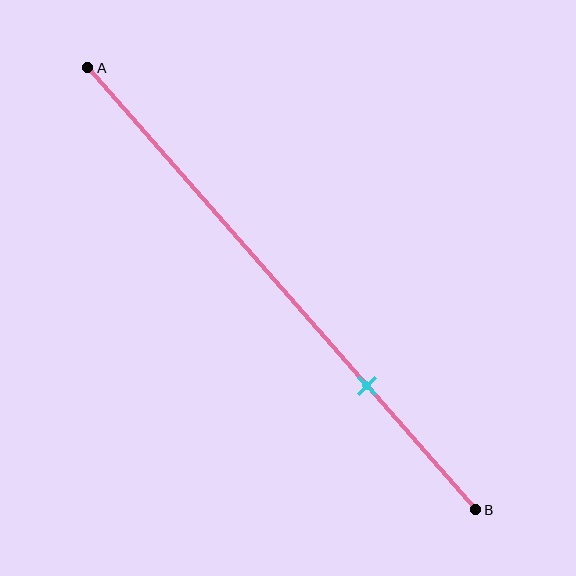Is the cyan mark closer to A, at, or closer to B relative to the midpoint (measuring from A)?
The cyan mark is closer to point B than the midpoint of segment AB.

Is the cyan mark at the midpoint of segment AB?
No, the mark is at about 70% from A, not at the 50% midpoint.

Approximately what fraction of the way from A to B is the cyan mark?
The cyan mark is approximately 70% of the way from A to B.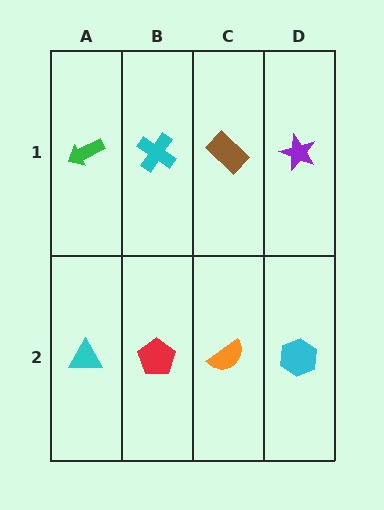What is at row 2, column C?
An orange semicircle.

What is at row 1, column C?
A brown rectangle.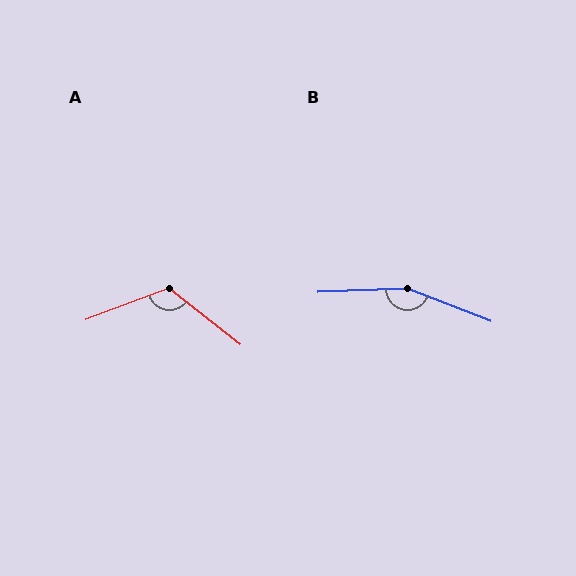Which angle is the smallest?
A, at approximately 121 degrees.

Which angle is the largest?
B, at approximately 156 degrees.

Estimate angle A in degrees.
Approximately 121 degrees.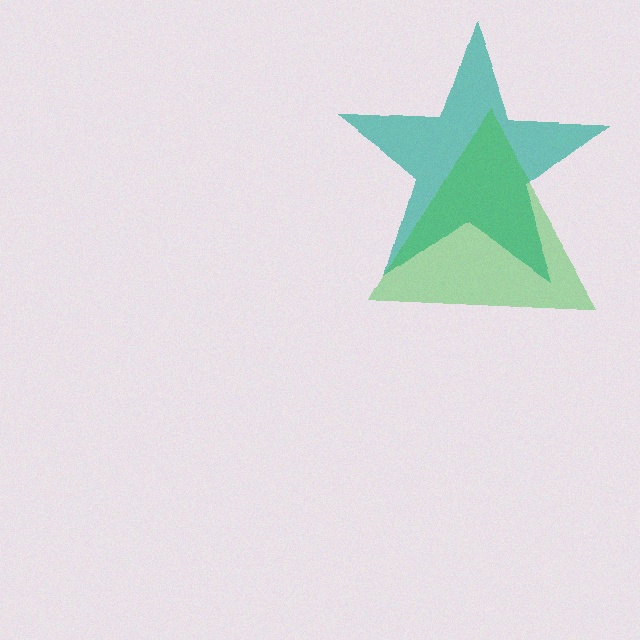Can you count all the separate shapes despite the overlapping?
Yes, there are 2 separate shapes.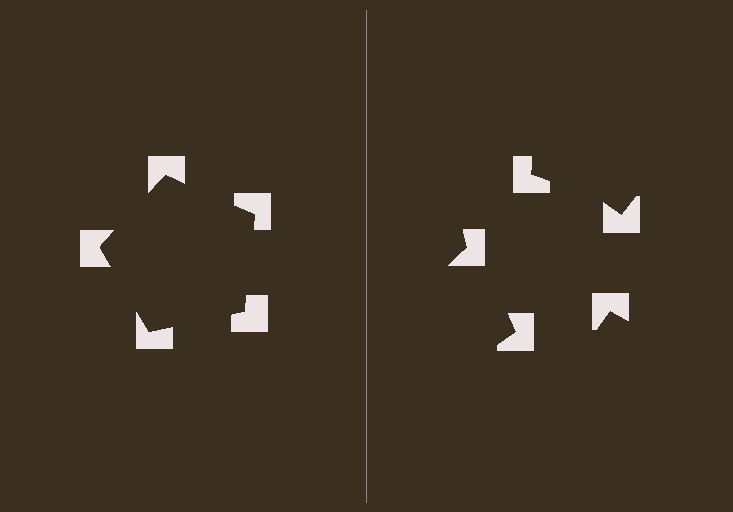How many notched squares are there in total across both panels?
10 — 5 on each side.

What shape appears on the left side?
An illusory pentagon.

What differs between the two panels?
The notched squares are positioned identically on both sides; only the wedge orientations differ. On the left they align to a pentagon; on the right they are misaligned.